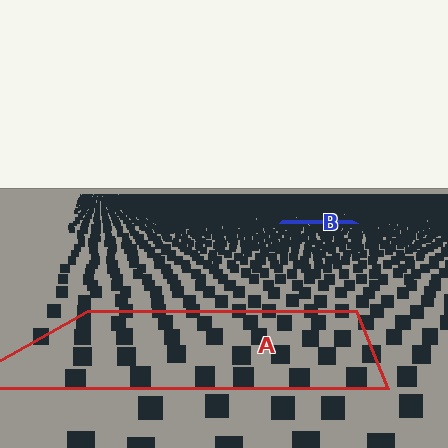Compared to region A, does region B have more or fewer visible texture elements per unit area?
Region B has more texture elements per unit area — they are packed more densely because it is farther away.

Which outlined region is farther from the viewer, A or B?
Region B is farther from the viewer — the texture elements inside it appear smaller and more densely packed.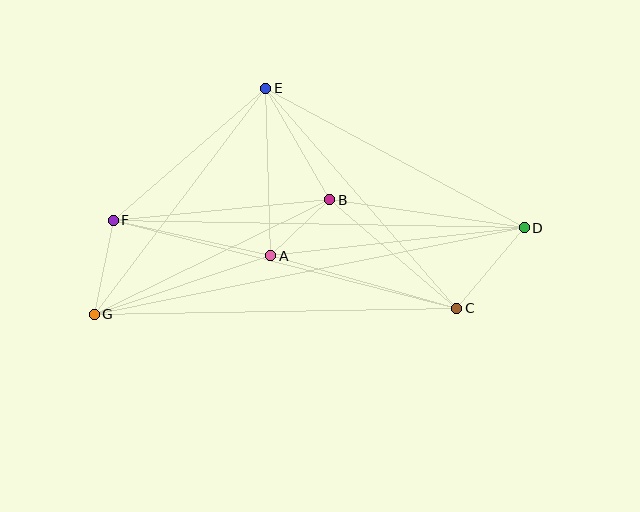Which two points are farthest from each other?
Points D and G are farthest from each other.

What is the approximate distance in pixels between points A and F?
The distance between A and F is approximately 161 pixels.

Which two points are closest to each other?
Points A and B are closest to each other.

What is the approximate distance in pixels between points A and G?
The distance between A and G is approximately 186 pixels.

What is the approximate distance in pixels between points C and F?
The distance between C and F is approximately 355 pixels.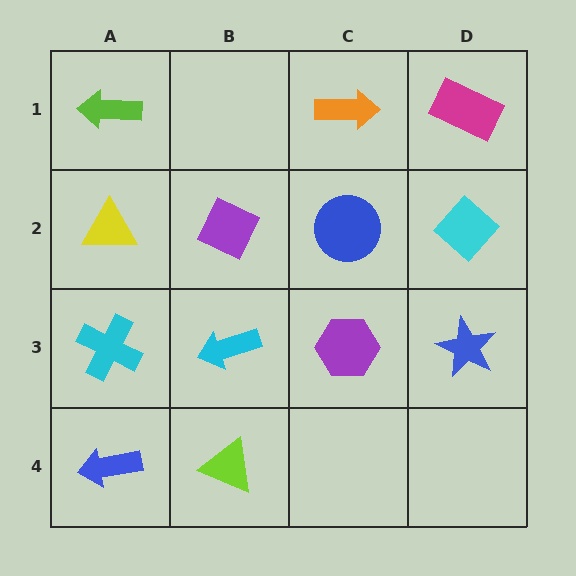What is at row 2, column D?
A cyan diamond.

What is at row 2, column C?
A blue circle.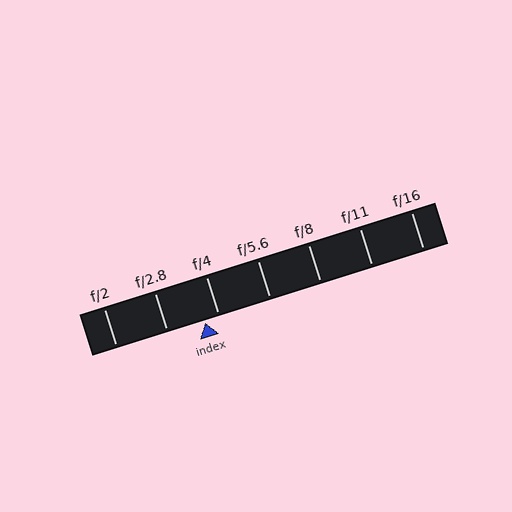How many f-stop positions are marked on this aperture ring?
There are 7 f-stop positions marked.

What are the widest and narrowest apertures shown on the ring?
The widest aperture shown is f/2 and the narrowest is f/16.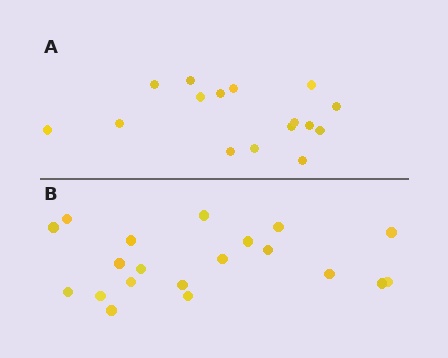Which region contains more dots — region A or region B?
Region B (the bottom region) has more dots.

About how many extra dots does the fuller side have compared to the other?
Region B has about 4 more dots than region A.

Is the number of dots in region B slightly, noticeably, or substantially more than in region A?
Region B has noticeably more, but not dramatically so. The ratio is roughly 1.2 to 1.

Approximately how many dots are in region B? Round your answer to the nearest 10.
About 20 dots.